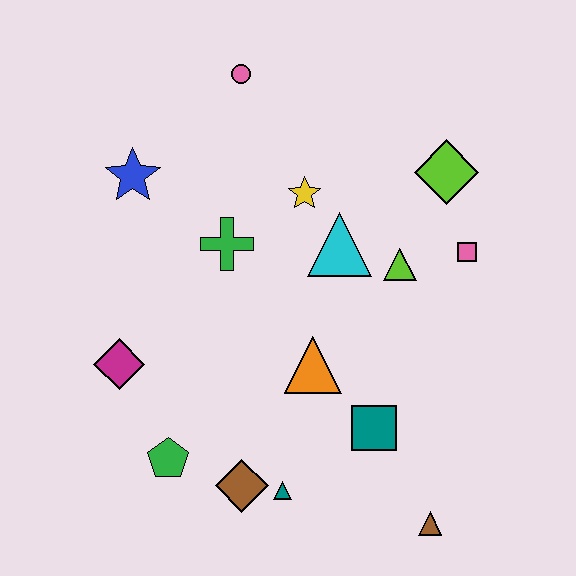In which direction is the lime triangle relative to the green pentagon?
The lime triangle is to the right of the green pentagon.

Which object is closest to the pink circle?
The yellow star is closest to the pink circle.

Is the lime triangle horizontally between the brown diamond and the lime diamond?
Yes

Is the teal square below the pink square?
Yes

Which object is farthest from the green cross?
The brown triangle is farthest from the green cross.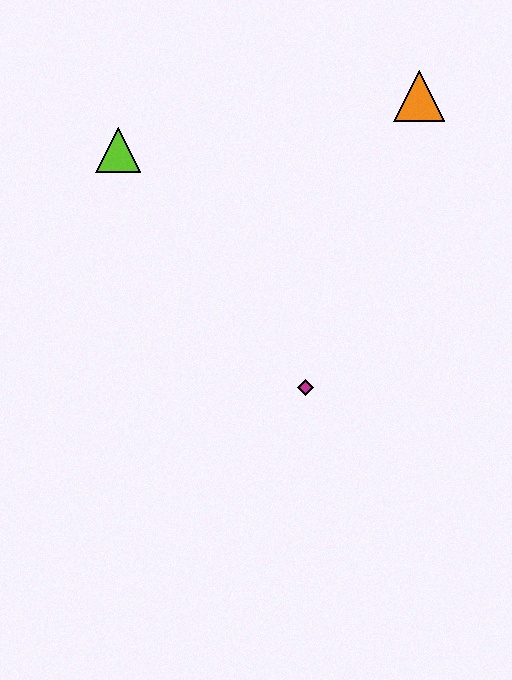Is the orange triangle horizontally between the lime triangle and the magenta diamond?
No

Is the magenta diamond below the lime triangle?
Yes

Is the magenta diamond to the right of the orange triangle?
No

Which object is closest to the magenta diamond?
The lime triangle is closest to the magenta diamond.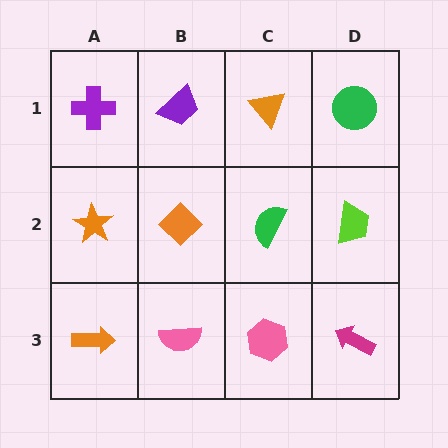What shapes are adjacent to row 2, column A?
A purple cross (row 1, column A), an orange arrow (row 3, column A), an orange diamond (row 2, column B).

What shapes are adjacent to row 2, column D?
A green circle (row 1, column D), a magenta arrow (row 3, column D), a green semicircle (row 2, column C).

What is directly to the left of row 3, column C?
A pink semicircle.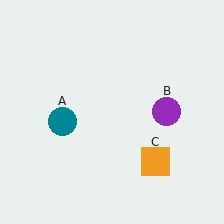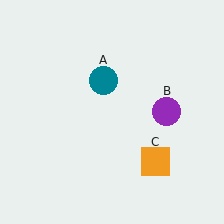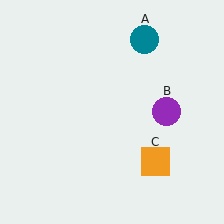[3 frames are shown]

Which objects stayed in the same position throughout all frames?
Purple circle (object B) and orange square (object C) remained stationary.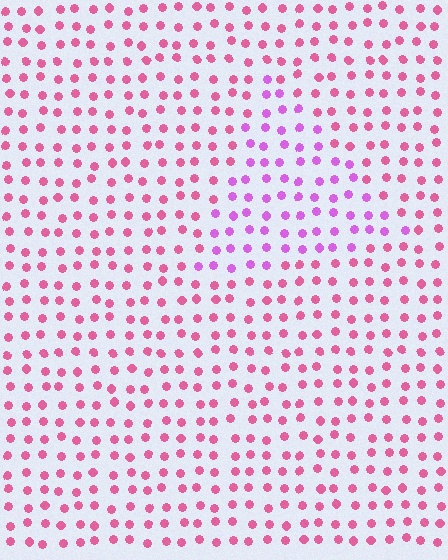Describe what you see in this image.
The image is filled with small pink elements in a uniform arrangement. A triangle-shaped region is visible where the elements are tinted to a slightly different hue, forming a subtle color boundary.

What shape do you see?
I see a triangle.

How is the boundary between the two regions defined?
The boundary is defined purely by a slight shift in hue (about 37 degrees). Spacing, size, and orientation are identical on both sides.